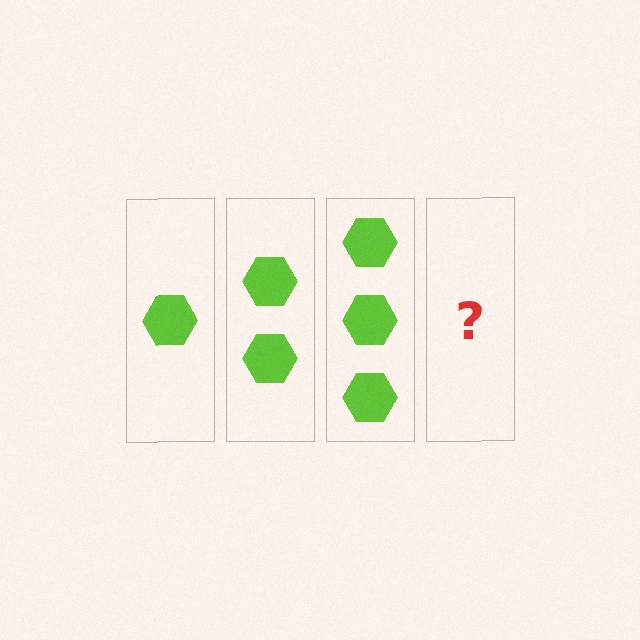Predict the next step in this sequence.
The next step is 4 hexagons.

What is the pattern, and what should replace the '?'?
The pattern is that each step adds one more hexagon. The '?' should be 4 hexagons.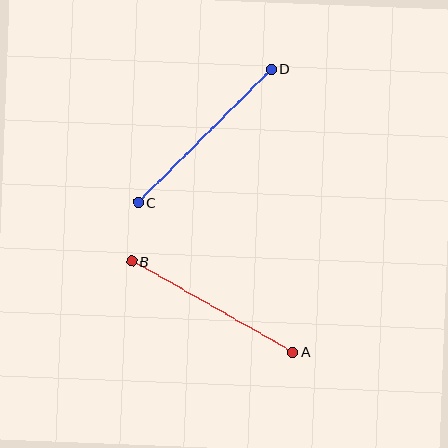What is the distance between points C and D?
The distance is approximately 189 pixels.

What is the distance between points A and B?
The distance is approximately 185 pixels.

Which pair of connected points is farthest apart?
Points C and D are farthest apart.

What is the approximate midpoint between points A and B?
The midpoint is at approximately (212, 307) pixels.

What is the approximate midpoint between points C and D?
The midpoint is at approximately (205, 136) pixels.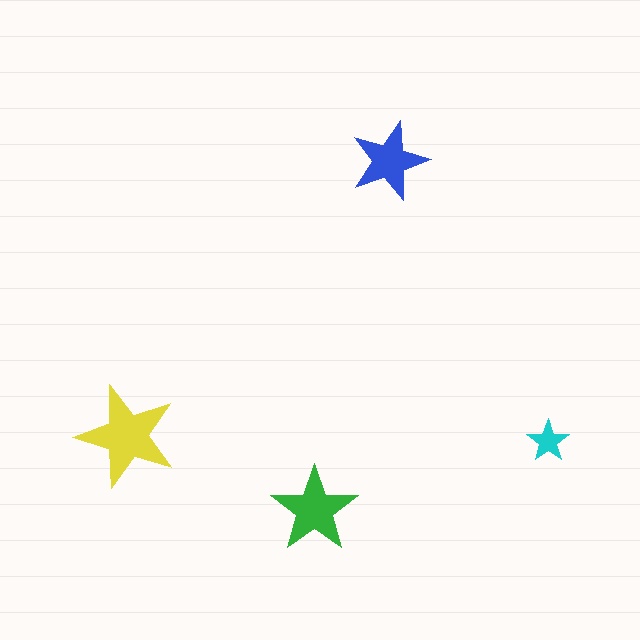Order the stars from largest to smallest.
the yellow one, the green one, the blue one, the cyan one.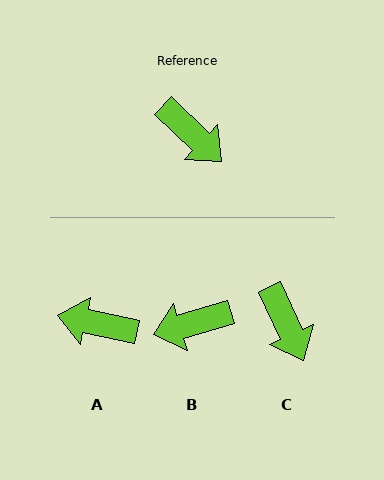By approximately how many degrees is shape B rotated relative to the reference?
Approximately 120 degrees clockwise.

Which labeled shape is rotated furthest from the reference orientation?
A, about 148 degrees away.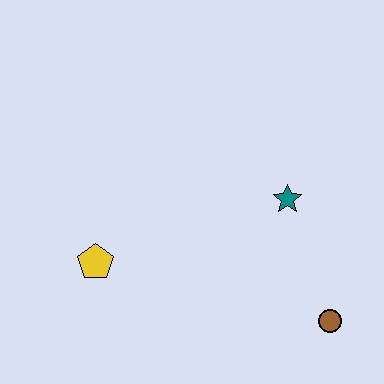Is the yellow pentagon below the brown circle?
No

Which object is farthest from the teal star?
The yellow pentagon is farthest from the teal star.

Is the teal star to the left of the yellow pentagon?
No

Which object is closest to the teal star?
The brown circle is closest to the teal star.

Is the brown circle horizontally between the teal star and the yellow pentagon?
No